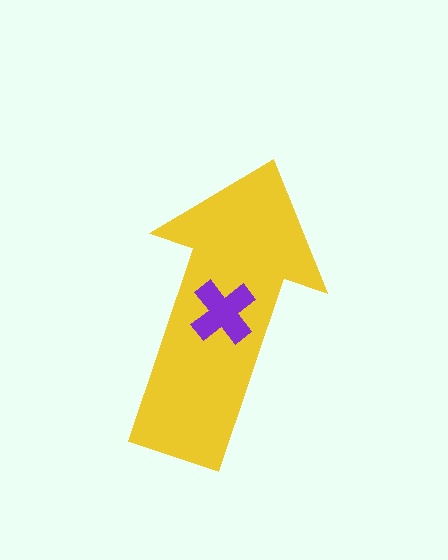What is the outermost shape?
The yellow arrow.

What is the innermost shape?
The purple cross.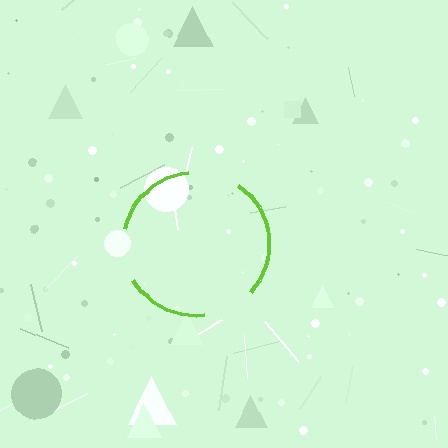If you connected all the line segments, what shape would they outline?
They would outline a circle.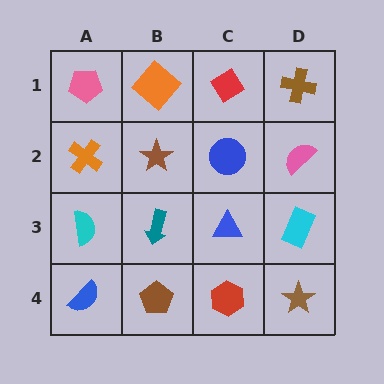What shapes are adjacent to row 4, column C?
A blue triangle (row 3, column C), a brown pentagon (row 4, column B), a brown star (row 4, column D).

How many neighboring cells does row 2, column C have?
4.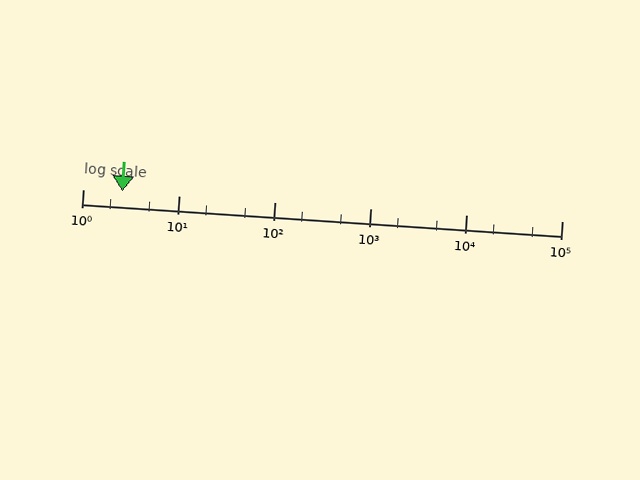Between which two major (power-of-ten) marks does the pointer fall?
The pointer is between 1 and 10.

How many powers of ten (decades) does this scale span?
The scale spans 5 decades, from 1 to 100000.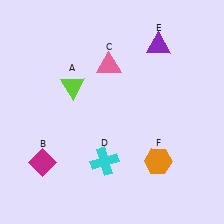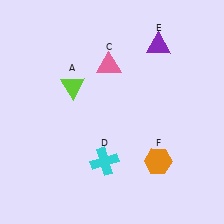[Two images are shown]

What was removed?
The magenta diamond (B) was removed in Image 2.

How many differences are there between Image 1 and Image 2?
There is 1 difference between the two images.